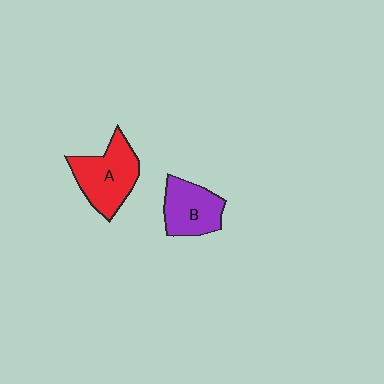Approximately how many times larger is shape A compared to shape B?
Approximately 1.2 times.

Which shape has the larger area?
Shape A (red).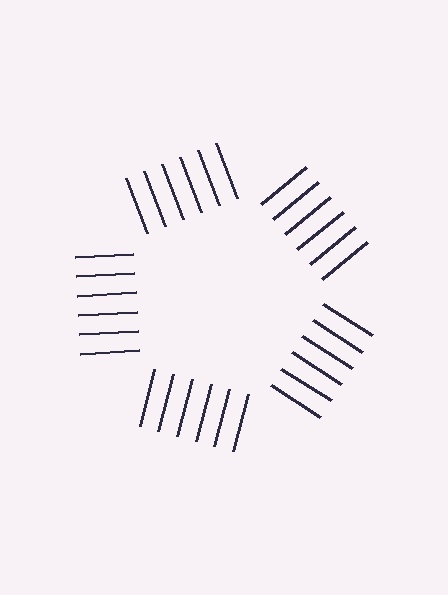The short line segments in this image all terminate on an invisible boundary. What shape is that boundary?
An illusory pentagon — the line segments terminate on its edges but no continuous stroke is drawn.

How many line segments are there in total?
30 — 6 along each of the 5 edges.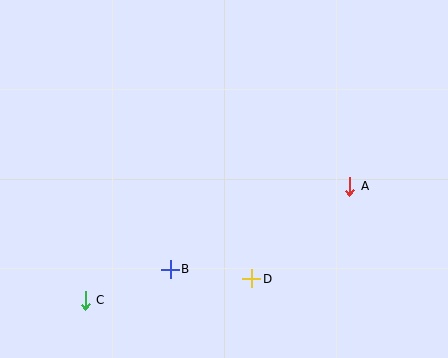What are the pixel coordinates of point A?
Point A is at (350, 186).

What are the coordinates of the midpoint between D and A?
The midpoint between D and A is at (301, 233).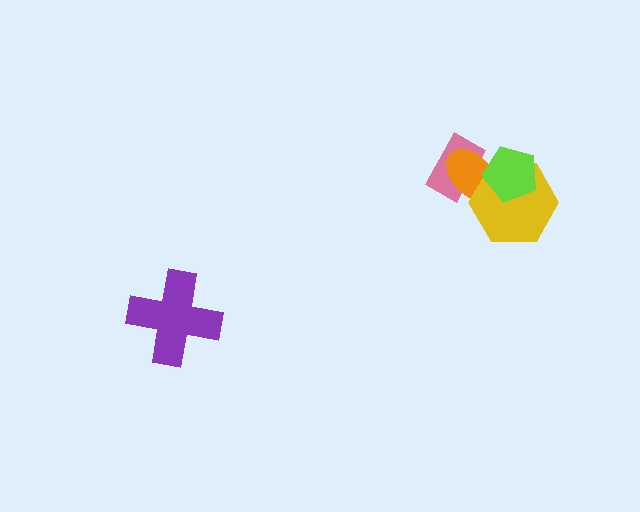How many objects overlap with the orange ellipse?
3 objects overlap with the orange ellipse.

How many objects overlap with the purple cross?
0 objects overlap with the purple cross.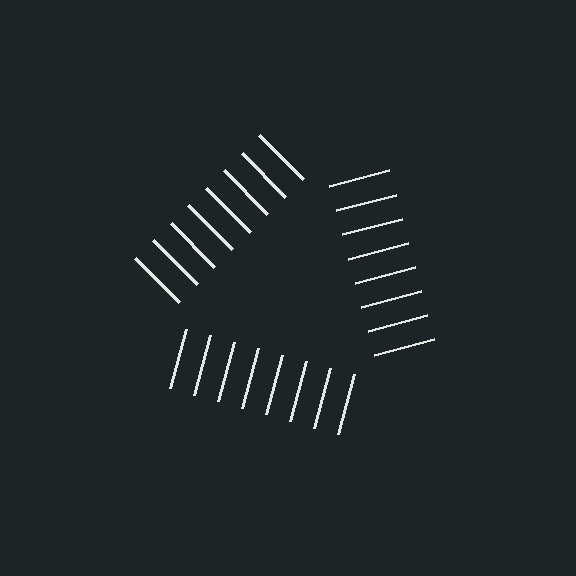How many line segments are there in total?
24 — 8 along each of the 3 edges.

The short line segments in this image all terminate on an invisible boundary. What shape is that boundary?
An illusory triangle — the line segments terminate on its edges but no continuous stroke is drawn.